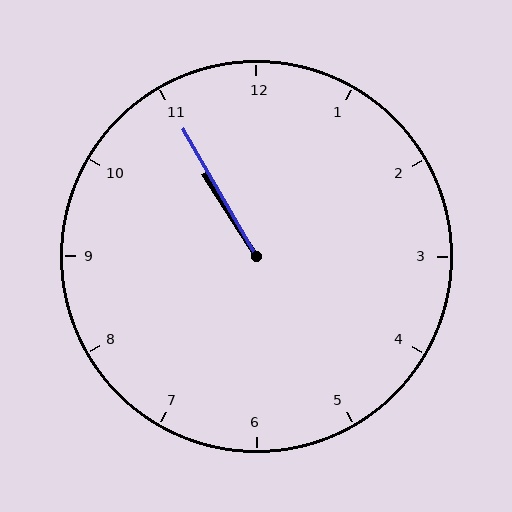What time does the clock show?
10:55.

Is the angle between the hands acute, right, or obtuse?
It is acute.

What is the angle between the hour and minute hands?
Approximately 2 degrees.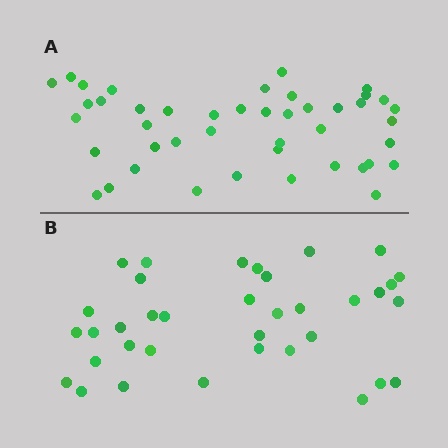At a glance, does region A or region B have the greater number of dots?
Region A (the top region) has more dots.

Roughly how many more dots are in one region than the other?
Region A has roughly 8 or so more dots than region B.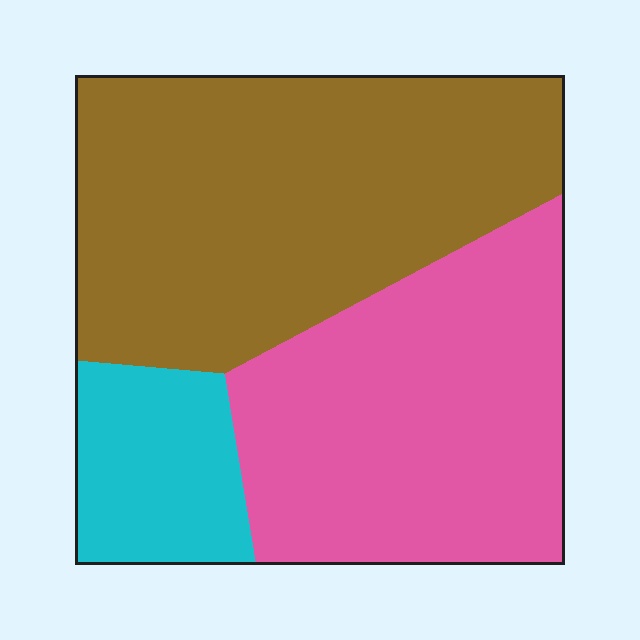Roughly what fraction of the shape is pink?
Pink covers roughly 40% of the shape.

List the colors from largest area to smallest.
From largest to smallest: brown, pink, cyan.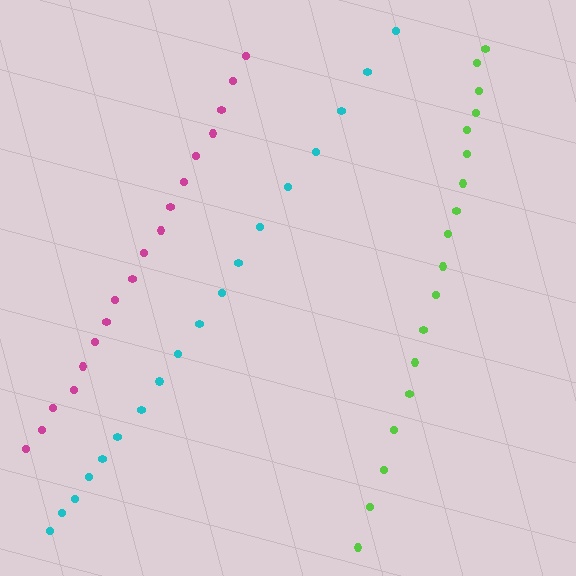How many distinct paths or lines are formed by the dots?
There are 3 distinct paths.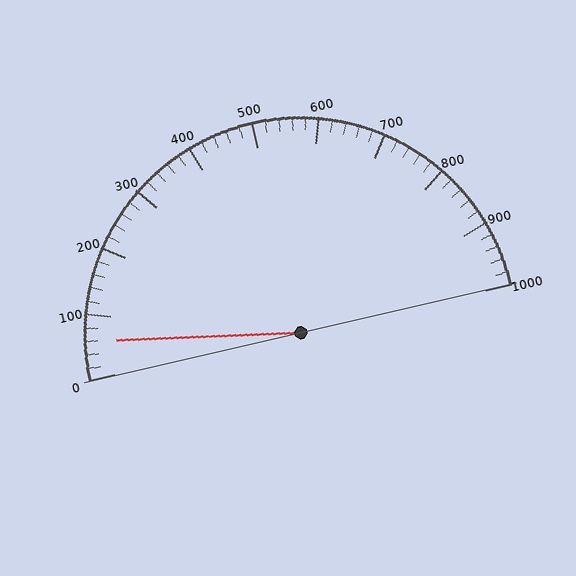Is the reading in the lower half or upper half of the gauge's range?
The reading is in the lower half of the range (0 to 1000).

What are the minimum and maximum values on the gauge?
The gauge ranges from 0 to 1000.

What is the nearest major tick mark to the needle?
The nearest major tick mark is 100.